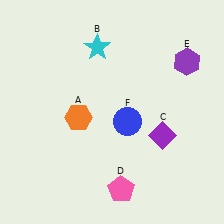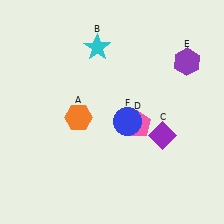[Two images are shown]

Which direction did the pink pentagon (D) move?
The pink pentagon (D) moved up.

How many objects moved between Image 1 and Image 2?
1 object moved between the two images.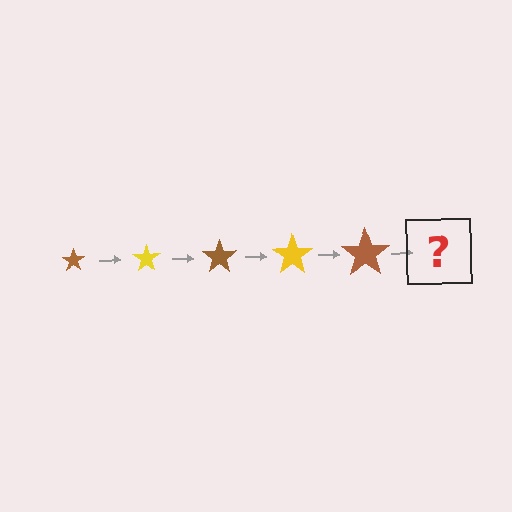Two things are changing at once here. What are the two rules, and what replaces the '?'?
The two rules are that the star grows larger each step and the color cycles through brown and yellow. The '?' should be a yellow star, larger than the previous one.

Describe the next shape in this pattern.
It should be a yellow star, larger than the previous one.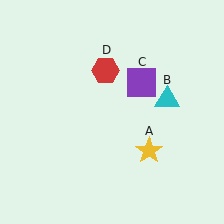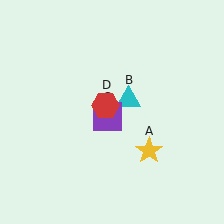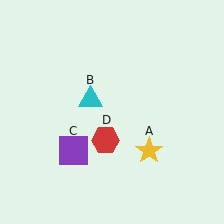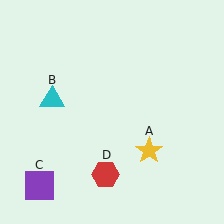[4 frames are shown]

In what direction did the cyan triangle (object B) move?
The cyan triangle (object B) moved left.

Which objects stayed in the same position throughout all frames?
Yellow star (object A) remained stationary.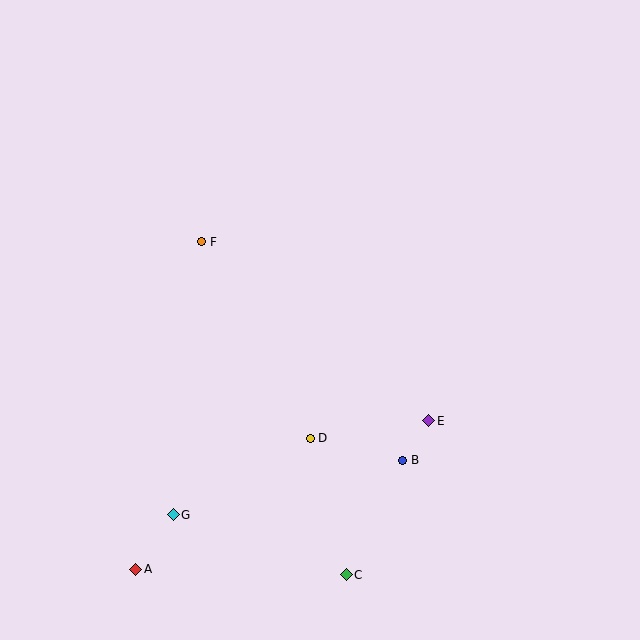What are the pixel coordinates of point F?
Point F is at (202, 242).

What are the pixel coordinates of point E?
Point E is at (429, 421).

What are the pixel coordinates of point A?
Point A is at (136, 569).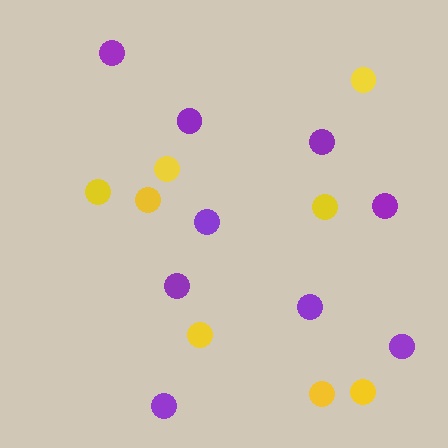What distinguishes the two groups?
There are 2 groups: one group of purple circles (9) and one group of yellow circles (8).